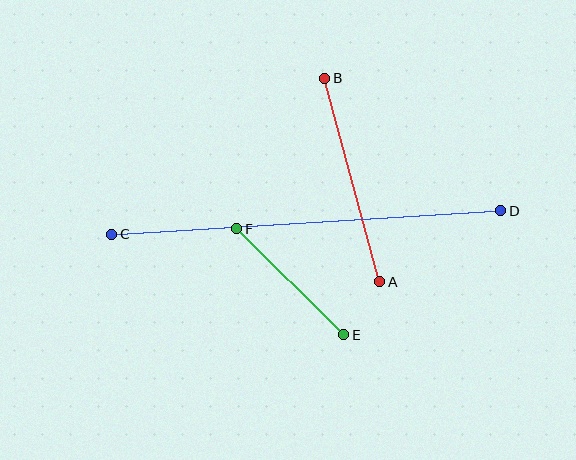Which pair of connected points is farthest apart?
Points C and D are farthest apart.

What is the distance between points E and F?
The distance is approximately 151 pixels.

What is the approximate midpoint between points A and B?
The midpoint is at approximately (352, 180) pixels.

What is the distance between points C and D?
The distance is approximately 390 pixels.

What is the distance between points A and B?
The distance is approximately 211 pixels.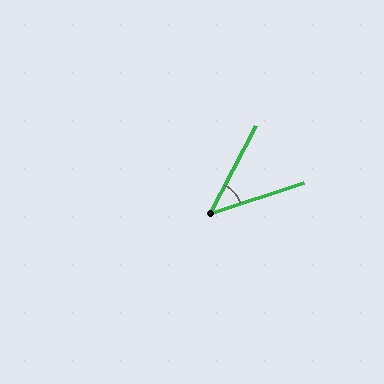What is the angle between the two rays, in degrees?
Approximately 44 degrees.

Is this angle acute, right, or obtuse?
It is acute.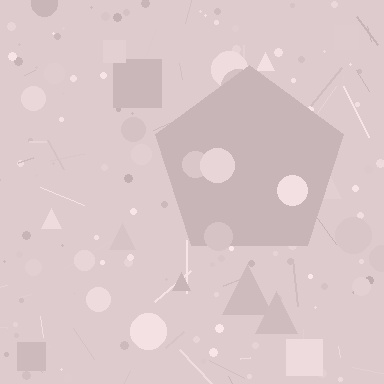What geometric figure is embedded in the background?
A pentagon is embedded in the background.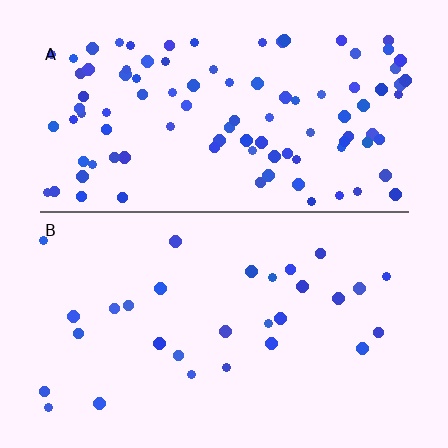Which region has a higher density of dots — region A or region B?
A (the top).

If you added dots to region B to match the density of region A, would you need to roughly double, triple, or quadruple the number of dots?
Approximately triple.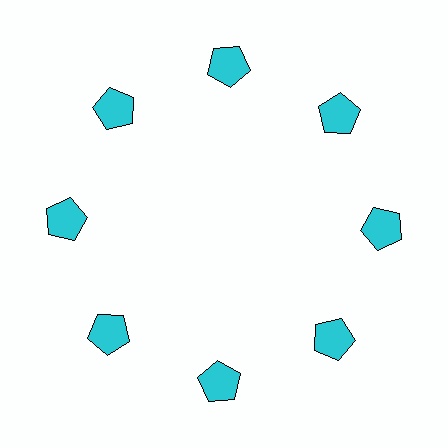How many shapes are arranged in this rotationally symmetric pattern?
There are 8 shapes, arranged in 8 groups of 1.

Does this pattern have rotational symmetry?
Yes, this pattern has 8-fold rotational symmetry. It looks the same after rotating 45 degrees around the center.